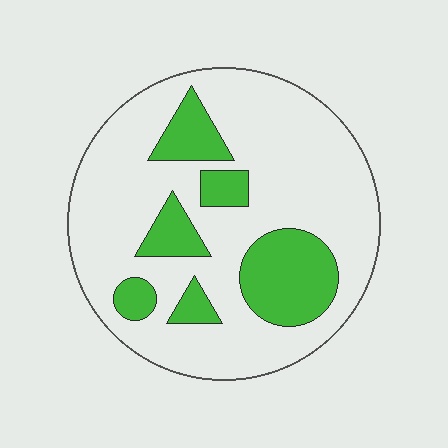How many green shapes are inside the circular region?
6.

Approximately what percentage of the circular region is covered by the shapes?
Approximately 25%.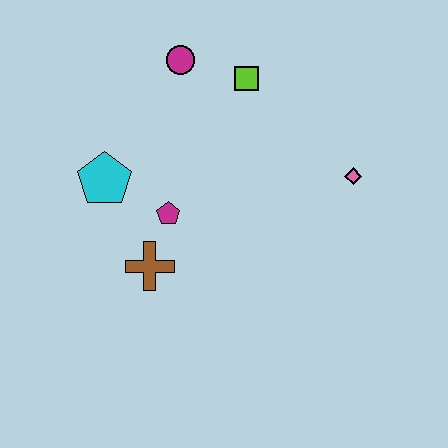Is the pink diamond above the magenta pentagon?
Yes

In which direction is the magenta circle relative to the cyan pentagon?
The magenta circle is above the cyan pentagon.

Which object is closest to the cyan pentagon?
The magenta pentagon is closest to the cyan pentagon.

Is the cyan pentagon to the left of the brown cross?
Yes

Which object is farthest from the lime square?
The brown cross is farthest from the lime square.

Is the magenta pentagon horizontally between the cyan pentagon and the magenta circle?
Yes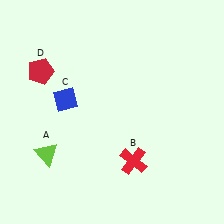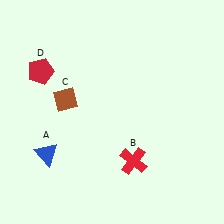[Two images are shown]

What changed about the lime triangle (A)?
In Image 1, A is lime. In Image 2, it changed to blue.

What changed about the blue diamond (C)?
In Image 1, C is blue. In Image 2, it changed to brown.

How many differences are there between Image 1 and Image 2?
There are 2 differences between the two images.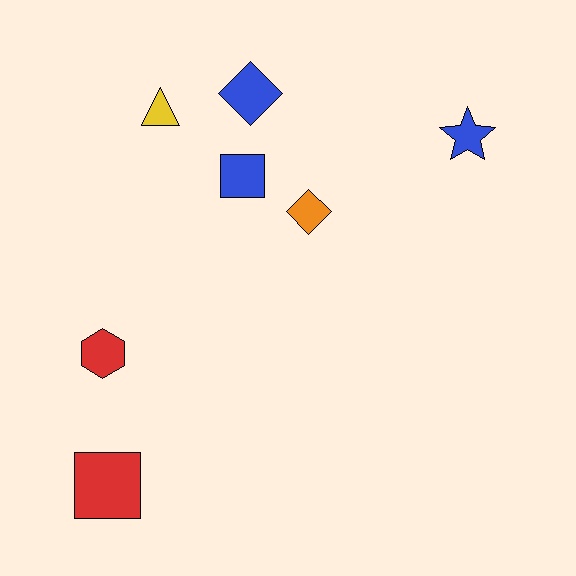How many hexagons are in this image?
There is 1 hexagon.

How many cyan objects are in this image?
There are no cyan objects.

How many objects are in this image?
There are 7 objects.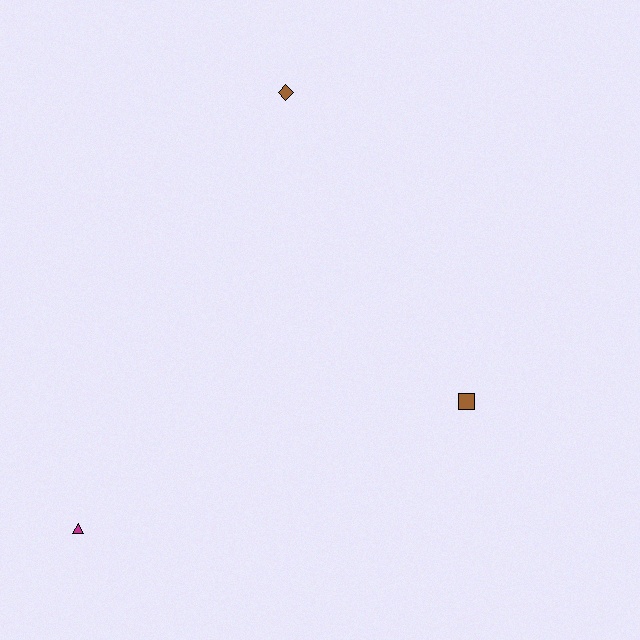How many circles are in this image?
There are no circles.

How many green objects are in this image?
There are no green objects.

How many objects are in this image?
There are 3 objects.